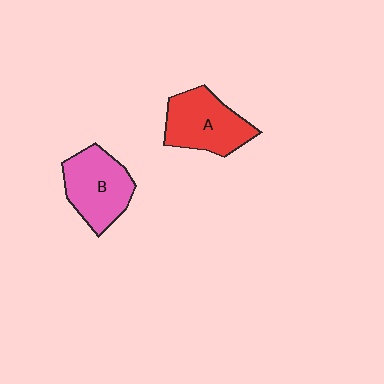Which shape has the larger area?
Shape A (red).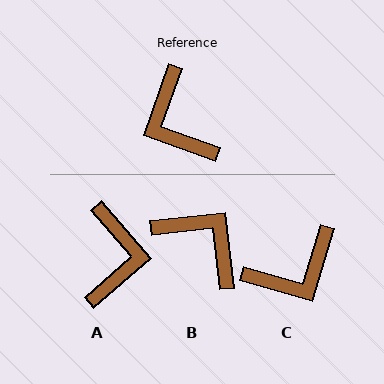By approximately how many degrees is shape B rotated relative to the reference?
Approximately 154 degrees clockwise.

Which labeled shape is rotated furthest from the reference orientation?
B, about 154 degrees away.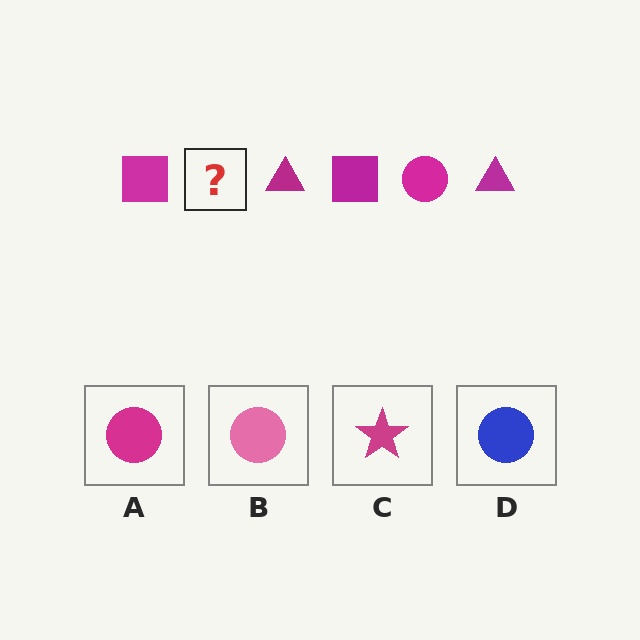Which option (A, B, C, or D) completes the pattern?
A.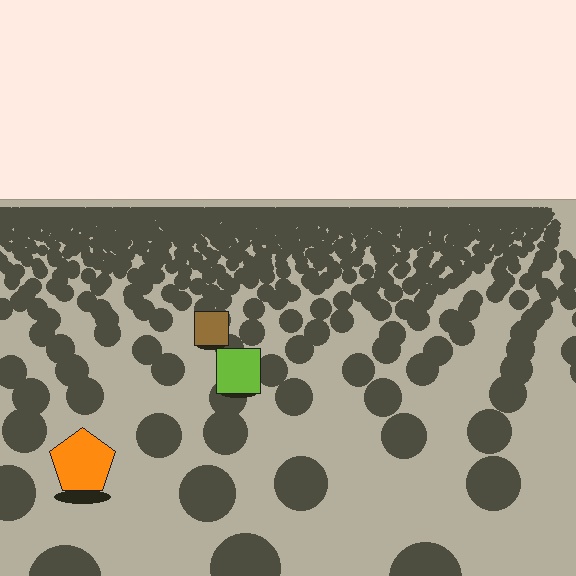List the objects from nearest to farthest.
From nearest to farthest: the orange pentagon, the lime square, the brown square.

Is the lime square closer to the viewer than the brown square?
Yes. The lime square is closer — you can tell from the texture gradient: the ground texture is coarser near it.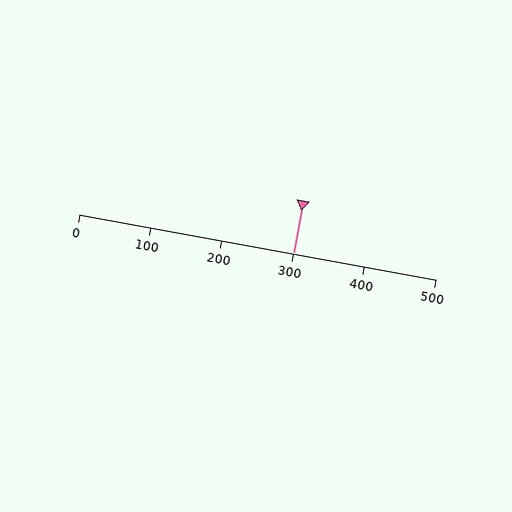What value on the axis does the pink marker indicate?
The marker indicates approximately 300.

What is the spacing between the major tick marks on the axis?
The major ticks are spaced 100 apart.